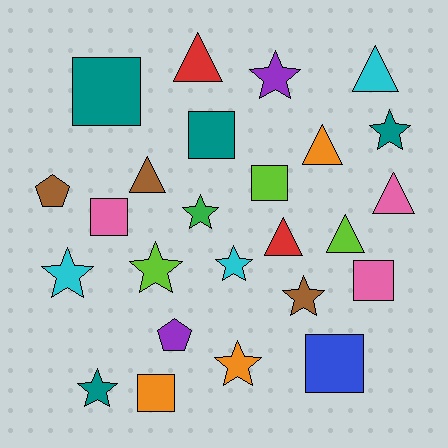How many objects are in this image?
There are 25 objects.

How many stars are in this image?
There are 9 stars.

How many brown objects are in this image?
There are 3 brown objects.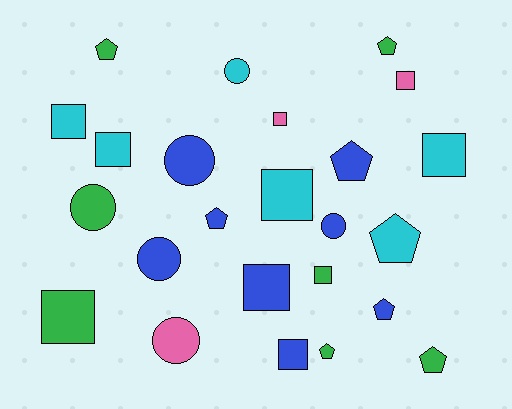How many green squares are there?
There are 2 green squares.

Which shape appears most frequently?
Square, with 10 objects.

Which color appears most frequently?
Blue, with 8 objects.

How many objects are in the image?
There are 24 objects.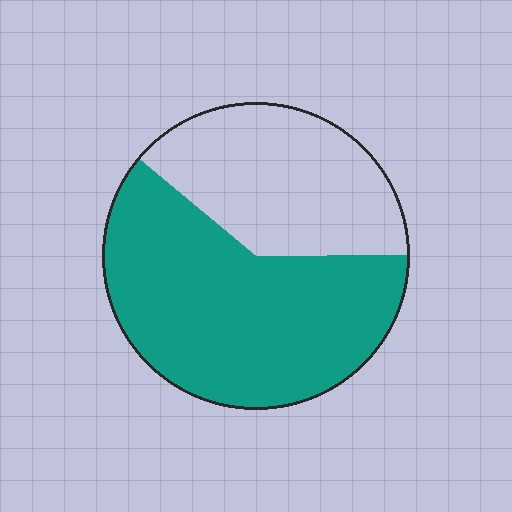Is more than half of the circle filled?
Yes.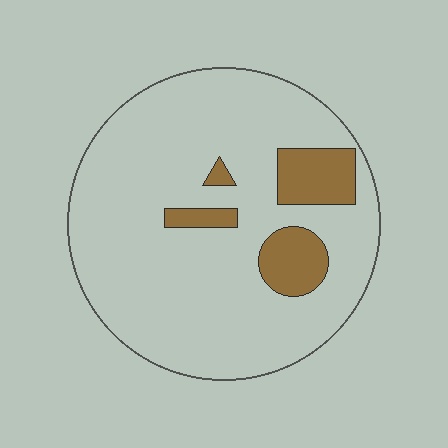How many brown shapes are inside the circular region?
4.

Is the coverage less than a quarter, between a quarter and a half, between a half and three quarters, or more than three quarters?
Less than a quarter.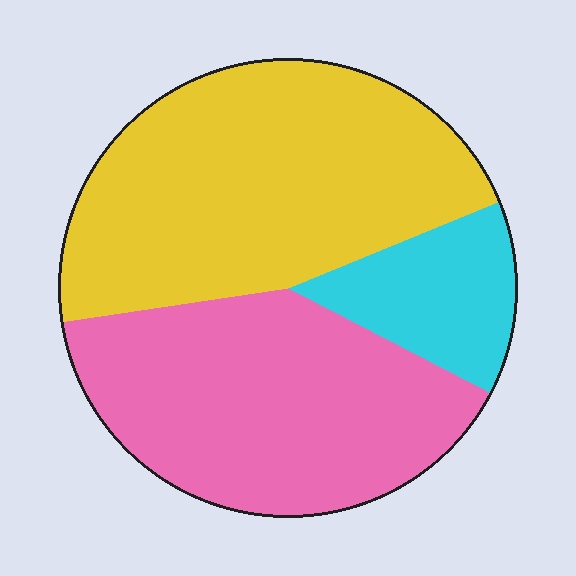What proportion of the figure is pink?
Pink takes up between a third and a half of the figure.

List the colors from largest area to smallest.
From largest to smallest: yellow, pink, cyan.